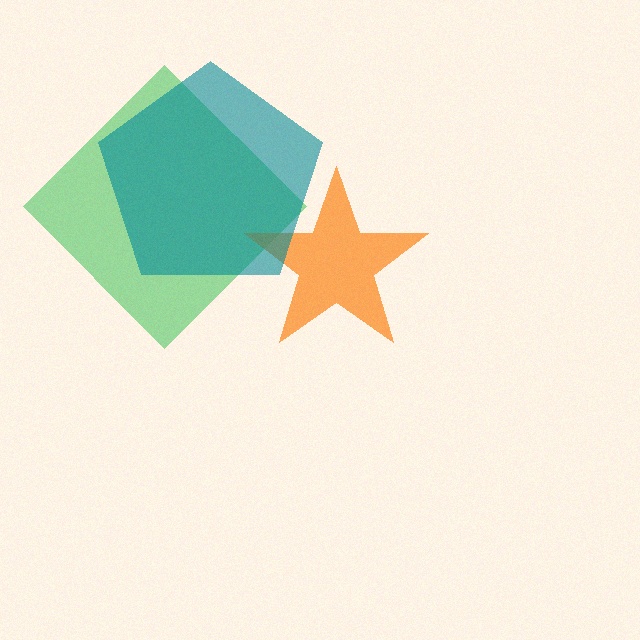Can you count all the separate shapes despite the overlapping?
Yes, there are 3 separate shapes.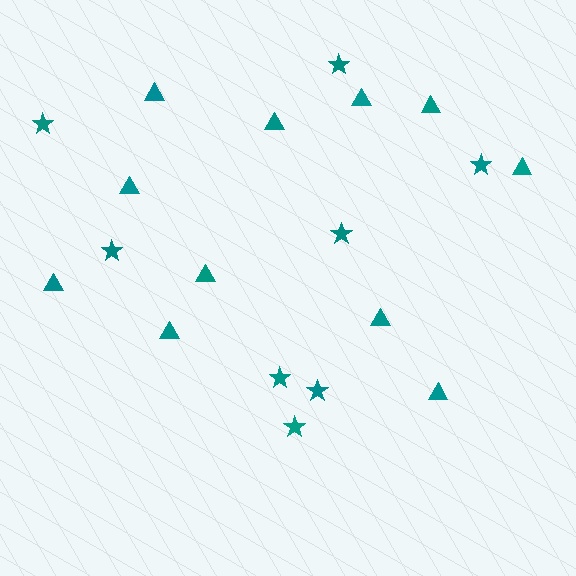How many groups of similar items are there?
There are 2 groups: one group of triangles (11) and one group of stars (8).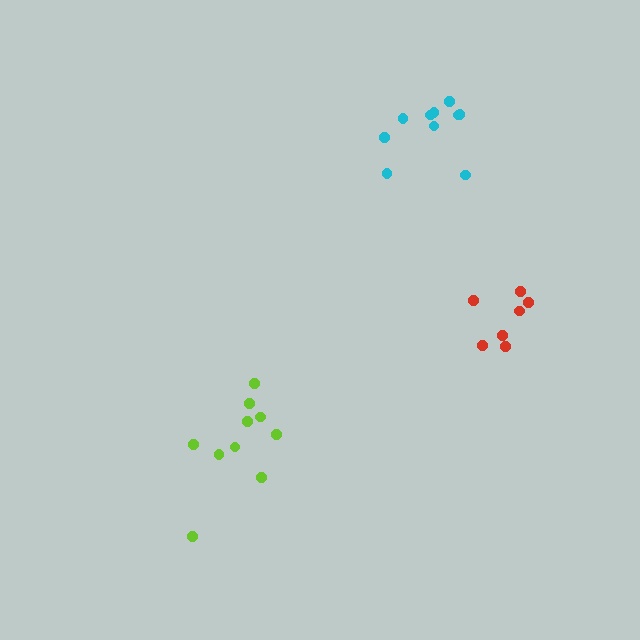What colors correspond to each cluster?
The clusters are colored: lime, cyan, red.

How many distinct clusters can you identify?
There are 3 distinct clusters.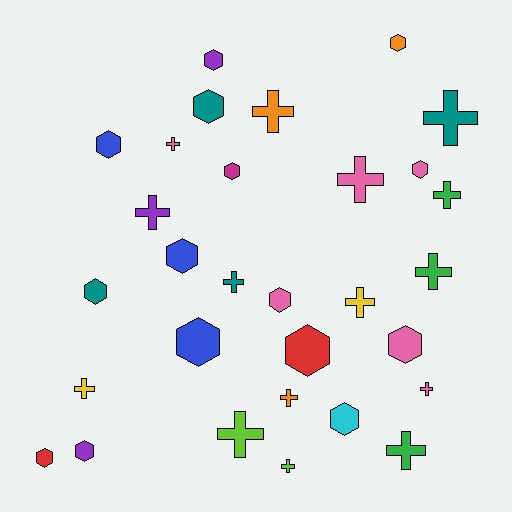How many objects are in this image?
There are 30 objects.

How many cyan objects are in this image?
There is 1 cyan object.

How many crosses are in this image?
There are 15 crosses.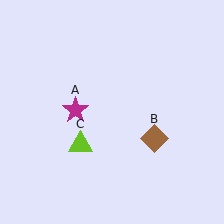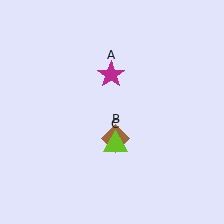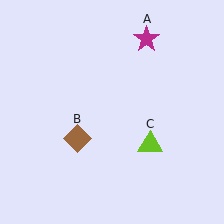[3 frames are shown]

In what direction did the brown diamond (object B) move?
The brown diamond (object B) moved left.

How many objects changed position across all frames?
3 objects changed position: magenta star (object A), brown diamond (object B), lime triangle (object C).